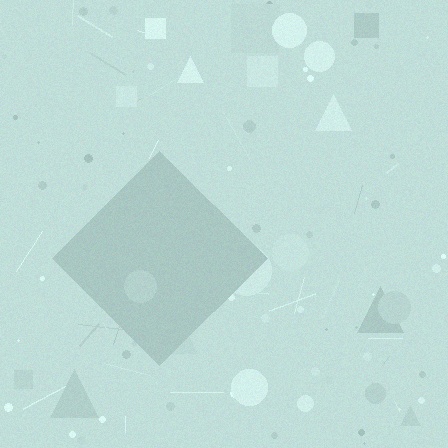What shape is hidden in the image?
A diamond is hidden in the image.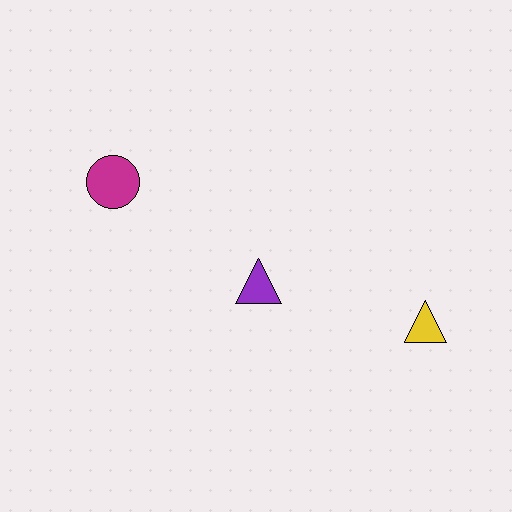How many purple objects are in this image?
There is 1 purple object.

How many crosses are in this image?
There are no crosses.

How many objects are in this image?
There are 3 objects.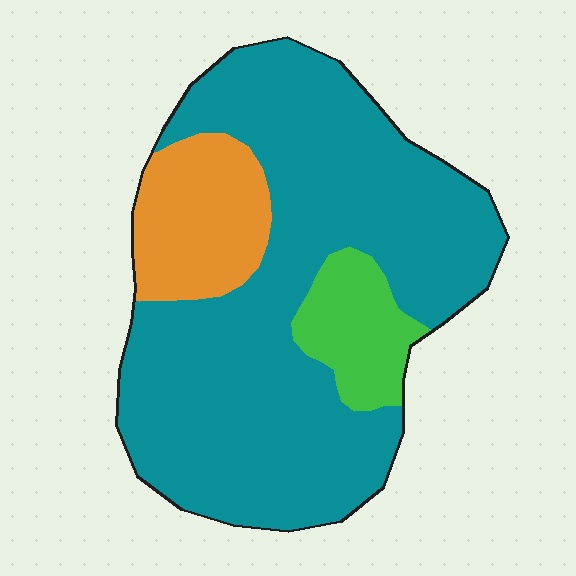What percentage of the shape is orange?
Orange covers 15% of the shape.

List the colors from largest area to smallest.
From largest to smallest: teal, orange, green.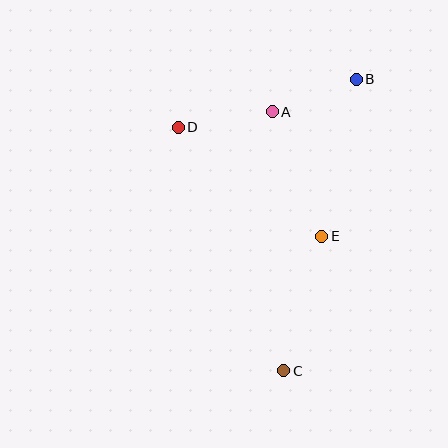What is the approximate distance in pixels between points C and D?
The distance between C and D is approximately 266 pixels.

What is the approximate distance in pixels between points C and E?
The distance between C and E is approximately 140 pixels.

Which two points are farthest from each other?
Points B and C are farthest from each other.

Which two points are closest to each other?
Points A and B are closest to each other.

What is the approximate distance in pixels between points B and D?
The distance between B and D is approximately 184 pixels.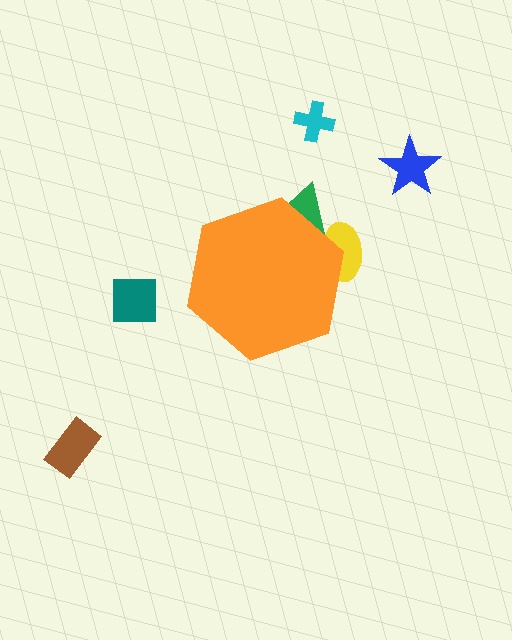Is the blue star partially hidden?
No, the blue star is fully visible.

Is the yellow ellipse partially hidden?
Yes, the yellow ellipse is partially hidden behind the orange hexagon.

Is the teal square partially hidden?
No, the teal square is fully visible.